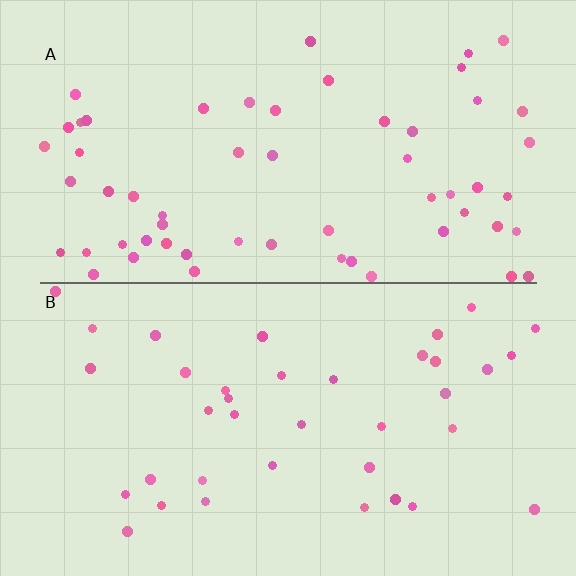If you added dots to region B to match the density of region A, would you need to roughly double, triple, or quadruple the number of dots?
Approximately double.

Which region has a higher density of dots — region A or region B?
A (the top).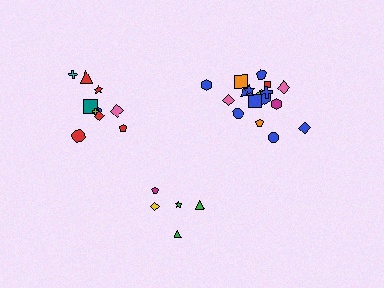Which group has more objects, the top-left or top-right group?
The top-right group.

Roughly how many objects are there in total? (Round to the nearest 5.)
Roughly 35 objects in total.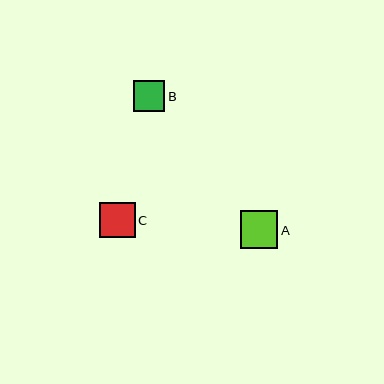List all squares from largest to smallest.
From largest to smallest: A, C, B.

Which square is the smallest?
Square B is the smallest with a size of approximately 31 pixels.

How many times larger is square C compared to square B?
Square C is approximately 1.1 times the size of square B.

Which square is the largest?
Square A is the largest with a size of approximately 37 pixels.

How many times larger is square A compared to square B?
Square A is approximately 1.2 times the size of square B.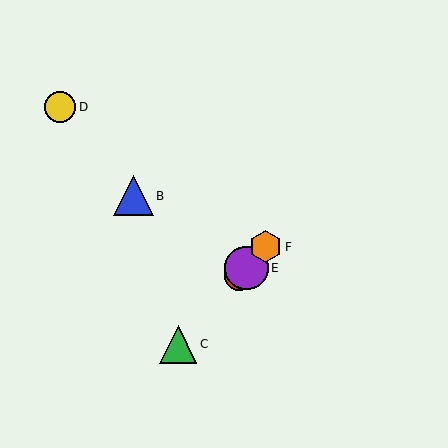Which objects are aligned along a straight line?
Objects A, C, E, F are aligned along a straight line.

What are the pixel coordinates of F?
Object F is at (266, 247).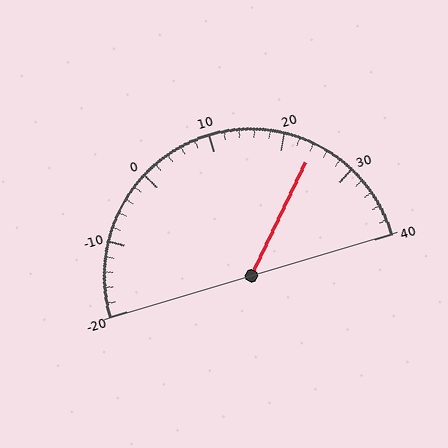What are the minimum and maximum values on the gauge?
The gauge ranges from -20 to 40.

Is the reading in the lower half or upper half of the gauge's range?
The reading is in the upper half of the range (-20 to 40).